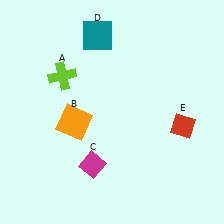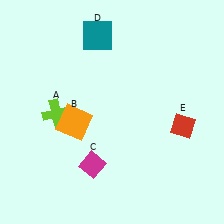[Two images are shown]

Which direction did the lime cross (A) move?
The lime cross (A) moved down.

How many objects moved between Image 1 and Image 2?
1 object moved between the two images.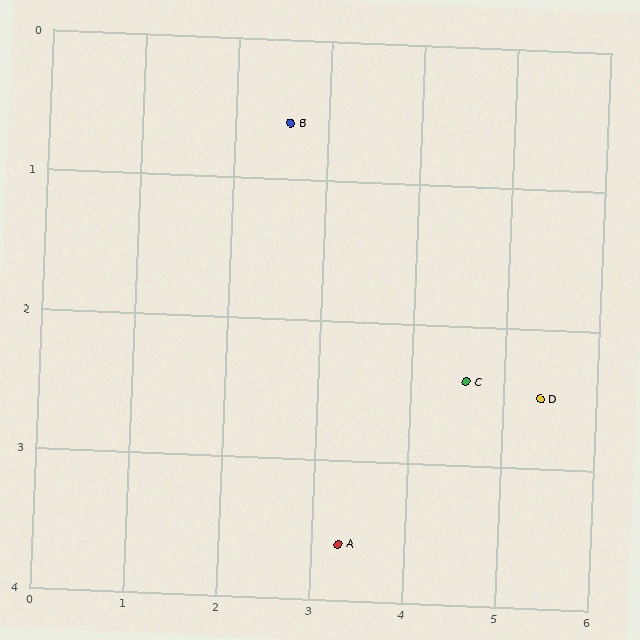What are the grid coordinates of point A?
Point A is at approximately (3.3, 3.6).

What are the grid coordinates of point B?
Point B is at approximately (2.6, 0.6).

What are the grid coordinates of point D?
Point D is at approximately (5.4, 2.5).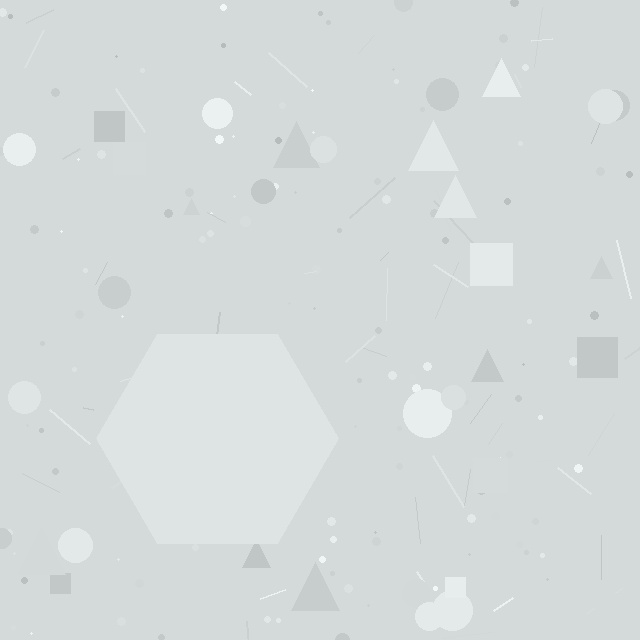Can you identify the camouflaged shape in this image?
The camouflaged shape is a hexagon.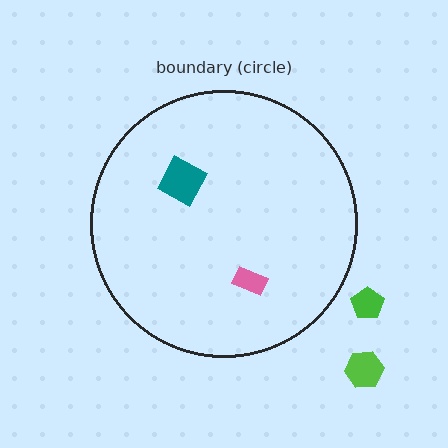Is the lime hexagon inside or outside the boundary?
Outside.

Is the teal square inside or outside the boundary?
Inside.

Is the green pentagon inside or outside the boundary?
Outside.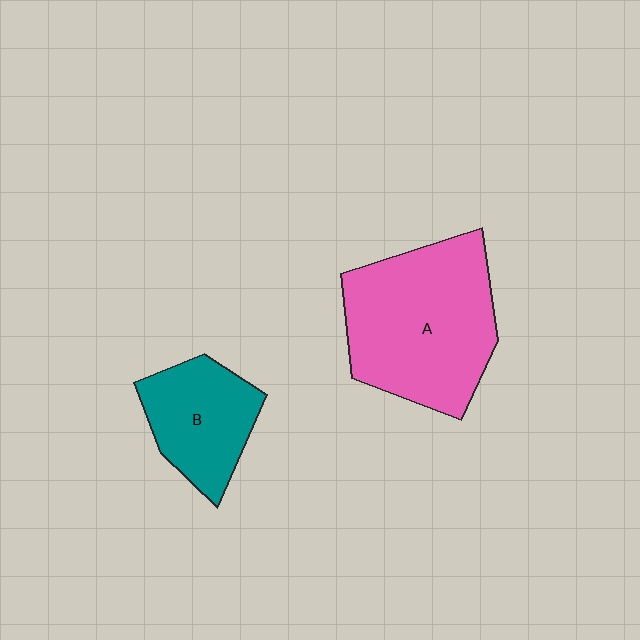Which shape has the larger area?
Shape A (pink).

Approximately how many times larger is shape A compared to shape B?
Approximately 1.9 times.